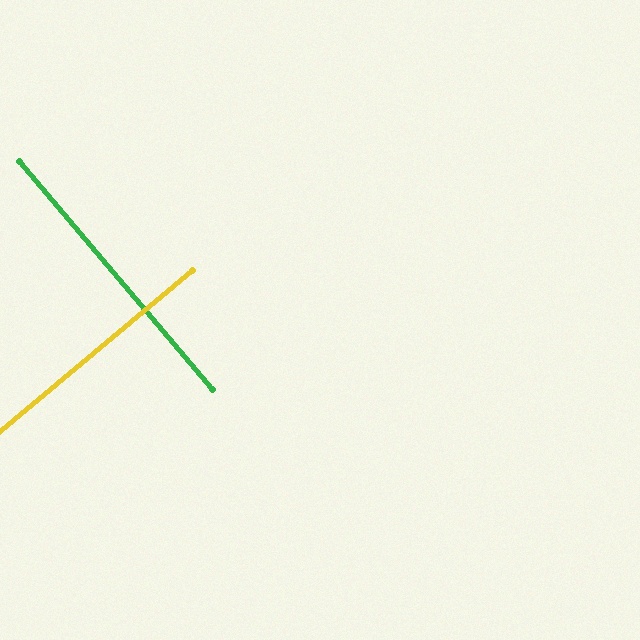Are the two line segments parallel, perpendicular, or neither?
Perpendicular — they meet at approximately 90°.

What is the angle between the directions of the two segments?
Approximately 90 degrees.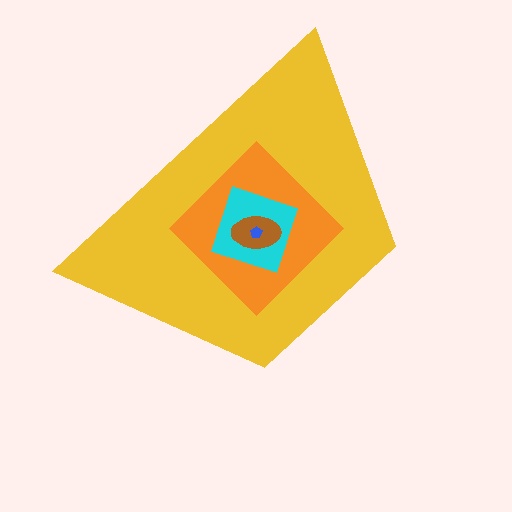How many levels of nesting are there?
5.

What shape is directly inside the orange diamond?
The cyan square.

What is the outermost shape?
The yellow trapezoid.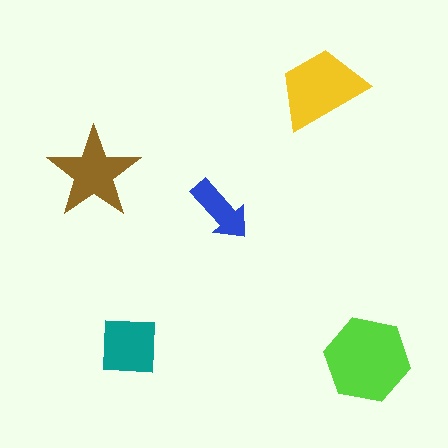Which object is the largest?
The lime hexagon.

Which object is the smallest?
The blue arrow.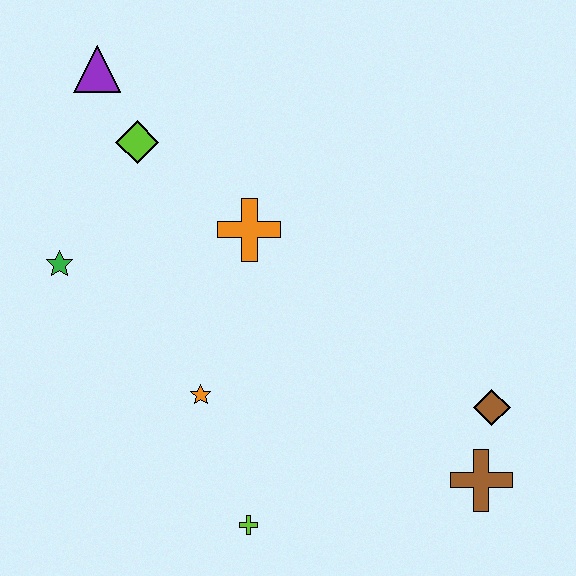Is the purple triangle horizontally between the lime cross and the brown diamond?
No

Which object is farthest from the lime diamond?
The brown cross is farthest from the lime diamond.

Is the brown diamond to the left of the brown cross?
No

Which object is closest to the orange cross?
The lime diamond is closest to the orange cross.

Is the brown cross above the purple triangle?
No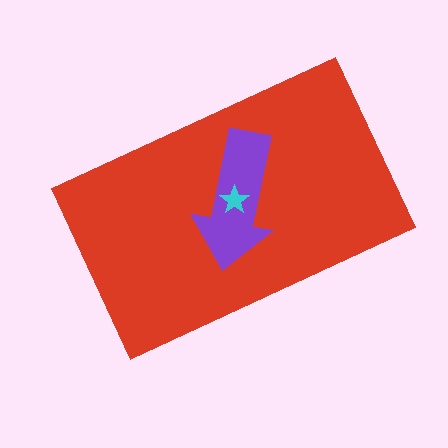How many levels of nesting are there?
3.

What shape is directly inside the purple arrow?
The cyan star.